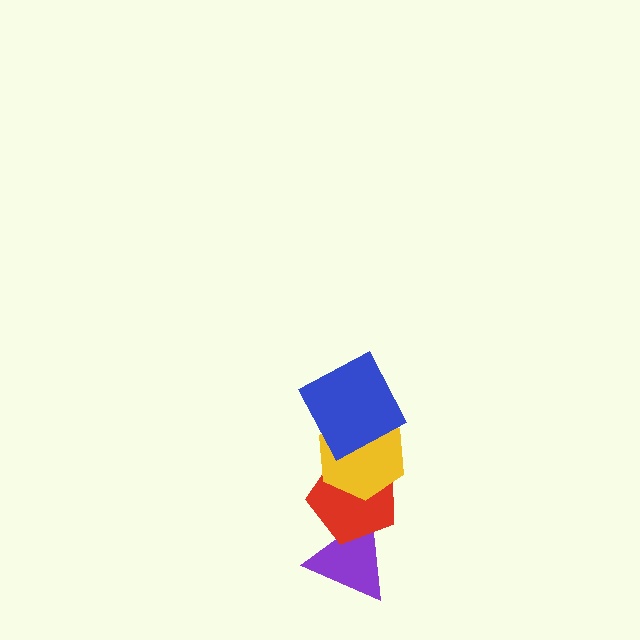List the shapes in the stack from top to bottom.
From top to bottom: the blue square, the yellow hexagon, the red pentagon, the purple triangle.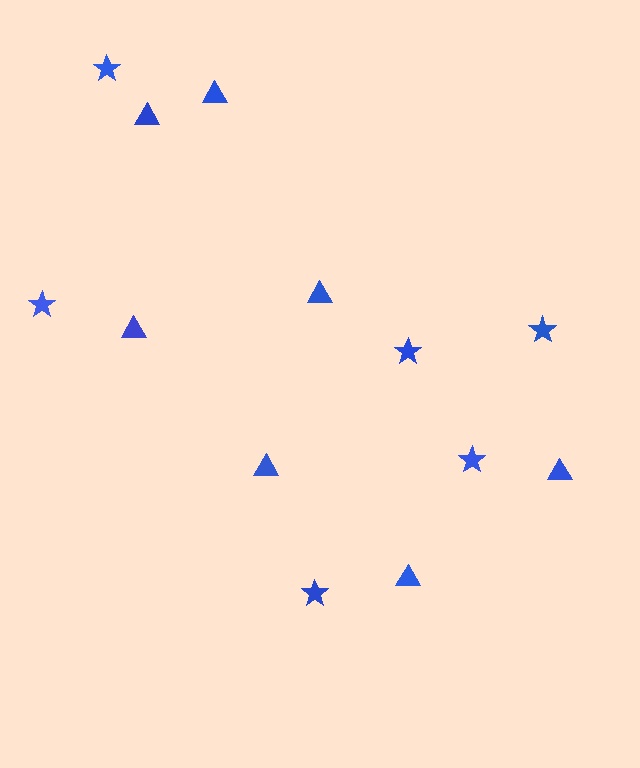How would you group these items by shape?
There are 2 groups: one group of stars (6) and one group of triangles (7).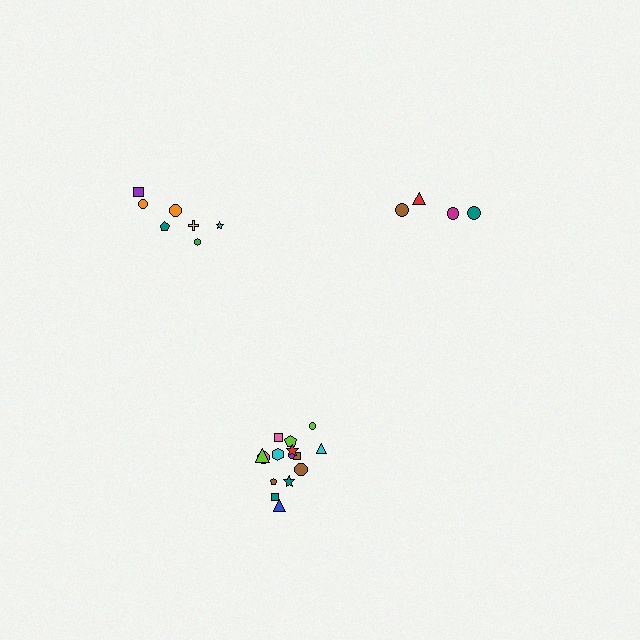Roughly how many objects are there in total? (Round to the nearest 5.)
Roughly 25 objects in total.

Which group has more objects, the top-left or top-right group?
The top-left group.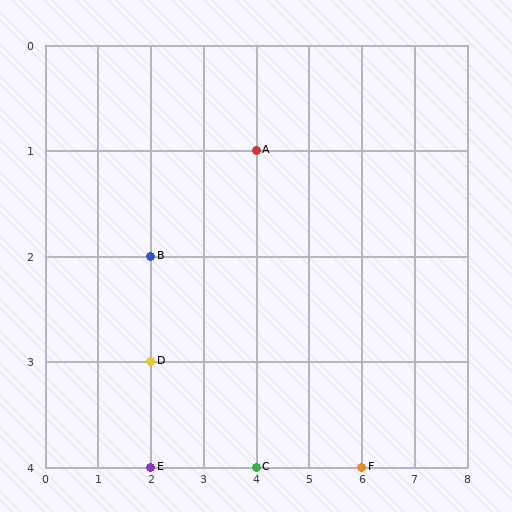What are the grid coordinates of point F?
Point F is at grid coordinates (6, 4).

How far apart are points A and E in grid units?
Points A and E are 2 columns and 3 rows apart (about 3.6 grid units diagonally).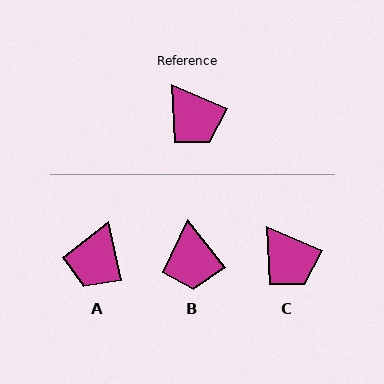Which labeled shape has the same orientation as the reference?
C.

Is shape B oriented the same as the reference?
No, it is off by about 28 degrees.